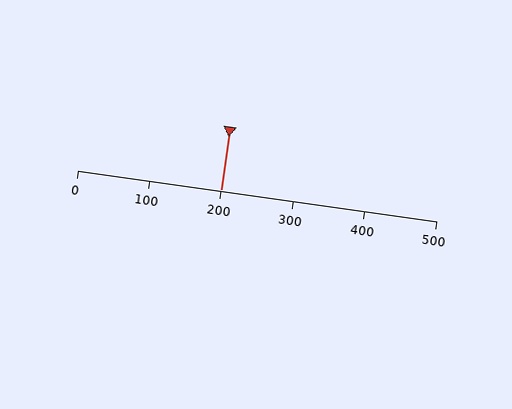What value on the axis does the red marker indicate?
The marker indicates approximately 200.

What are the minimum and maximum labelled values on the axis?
The axis runs from 0 to 500.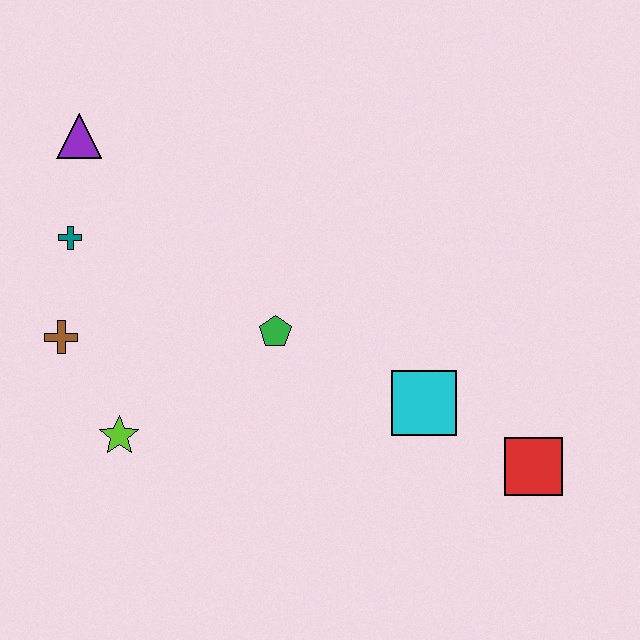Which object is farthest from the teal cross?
The red square is farthest from the teal cross.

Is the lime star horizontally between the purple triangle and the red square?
Yes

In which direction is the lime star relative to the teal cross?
The lime star is below the teal cross.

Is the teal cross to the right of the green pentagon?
No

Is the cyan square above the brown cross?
No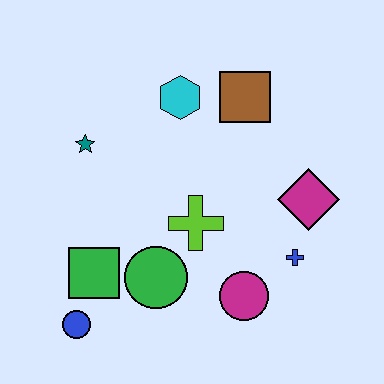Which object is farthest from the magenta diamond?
The blue circle is farthest from the magenta diamond.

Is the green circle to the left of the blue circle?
No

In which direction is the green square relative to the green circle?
The green square is to the left of the green circle.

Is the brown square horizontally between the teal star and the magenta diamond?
Yes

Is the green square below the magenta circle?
No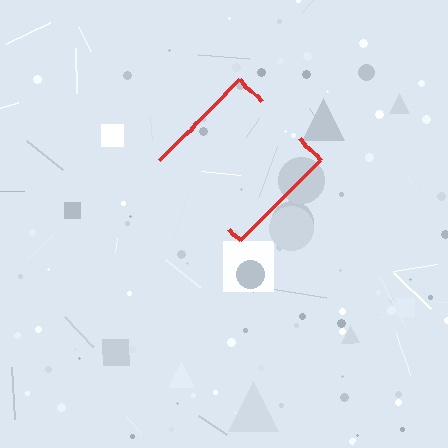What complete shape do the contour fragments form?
The contour fragments form a diamond.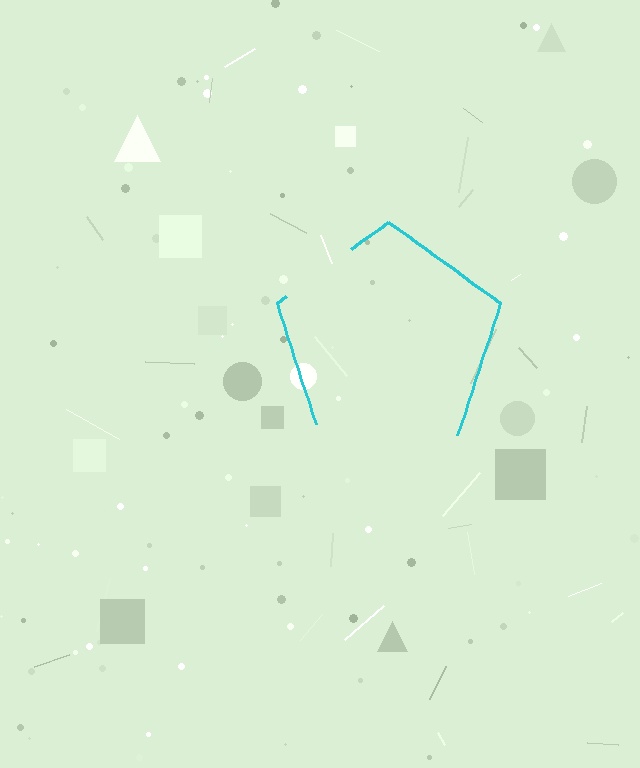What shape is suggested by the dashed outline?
The dashed outline suggests a pentagon.